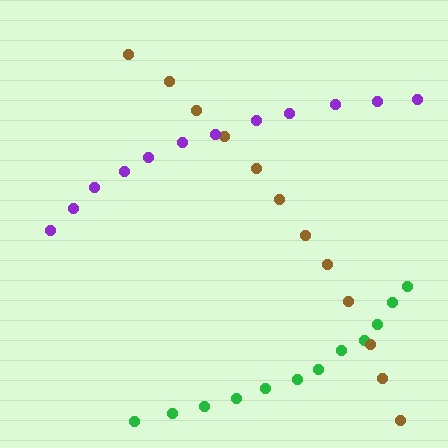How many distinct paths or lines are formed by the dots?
There are 3 distinct paths.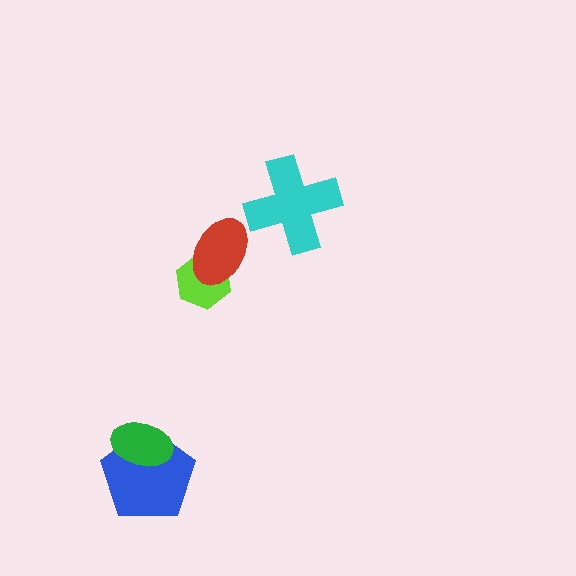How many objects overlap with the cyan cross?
0 objects overlap with the cyan cross.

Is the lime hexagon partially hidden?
Yes, it is partially covered by another shape.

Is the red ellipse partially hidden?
No, no other shape covers it.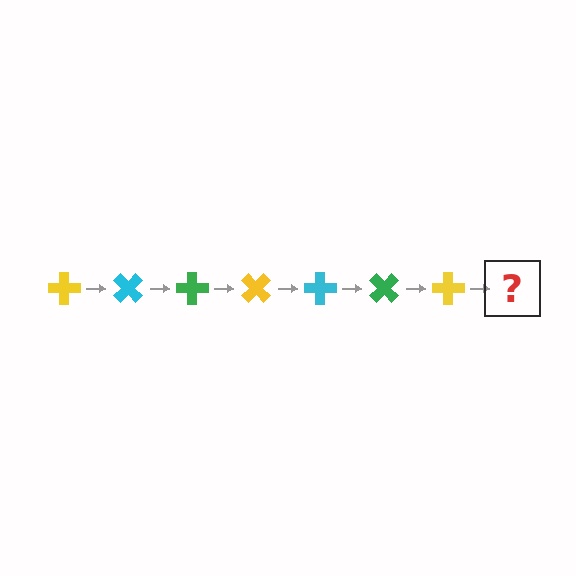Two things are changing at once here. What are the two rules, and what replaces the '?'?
The two rules are that it rotates 45 degrees each step and the color cycles through yellow, cyan, and green. The '?' should be a cyan cross, rotated 315 degrees from the start.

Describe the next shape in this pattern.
It should be a cyan cross, rotated 315 degrees from the start.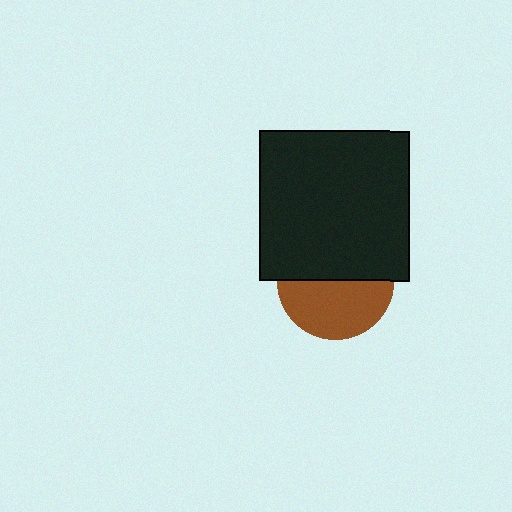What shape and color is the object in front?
The object in front is a black square.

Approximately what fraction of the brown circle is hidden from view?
Roughly 50% of the brown circle is hidden behind the black square.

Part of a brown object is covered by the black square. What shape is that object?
It is a circle.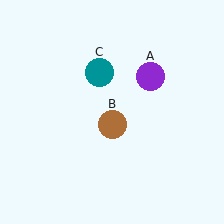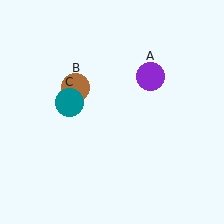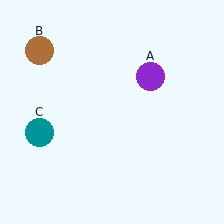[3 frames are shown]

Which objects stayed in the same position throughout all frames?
Purple circle (object A) remained stationary.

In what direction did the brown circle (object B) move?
The brown circle (object B) moved up and to the left.